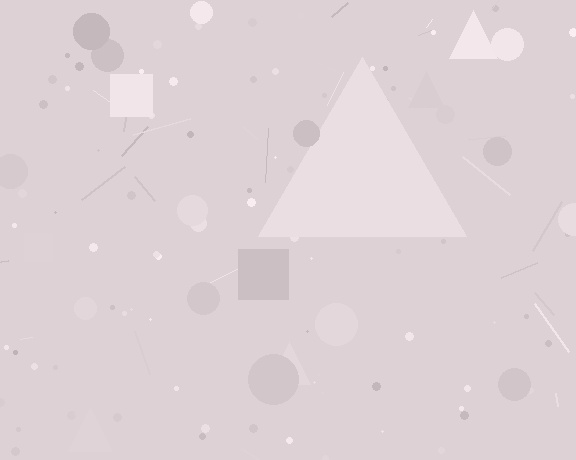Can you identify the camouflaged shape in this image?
The camouflaged shape is a triangle.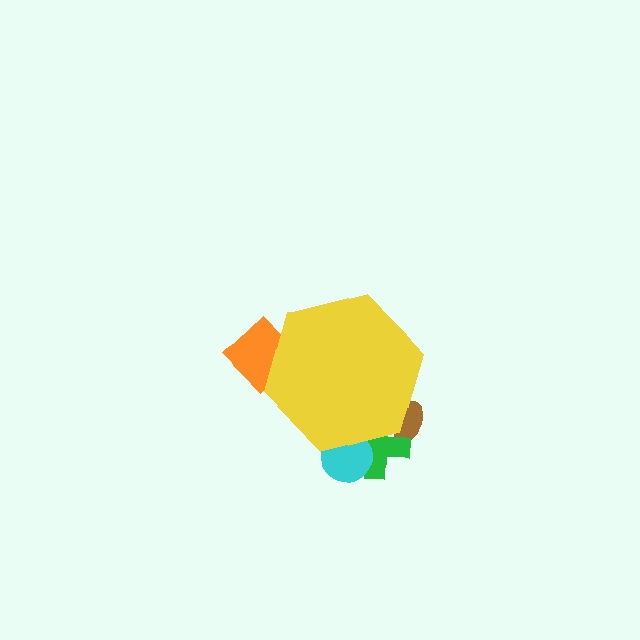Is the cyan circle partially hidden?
Yes, the cyan circle is partially hidden behind the yellow hexagon.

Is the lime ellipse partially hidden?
Yes, the lime ellipse is partially hidden behind the yellow hexagon.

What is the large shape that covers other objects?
A yellow hexagon.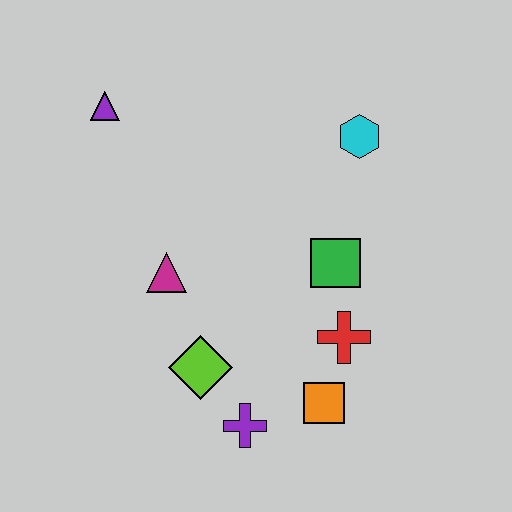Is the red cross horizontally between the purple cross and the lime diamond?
No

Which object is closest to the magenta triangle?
The lime diamond is closest to the magenta triangle.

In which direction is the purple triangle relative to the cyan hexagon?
The purple triangle is to the left of the cyan hexagon.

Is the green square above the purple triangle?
No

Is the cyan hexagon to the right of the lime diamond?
Yes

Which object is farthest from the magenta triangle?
The cyan hexagon is farthest from the magenta triangle.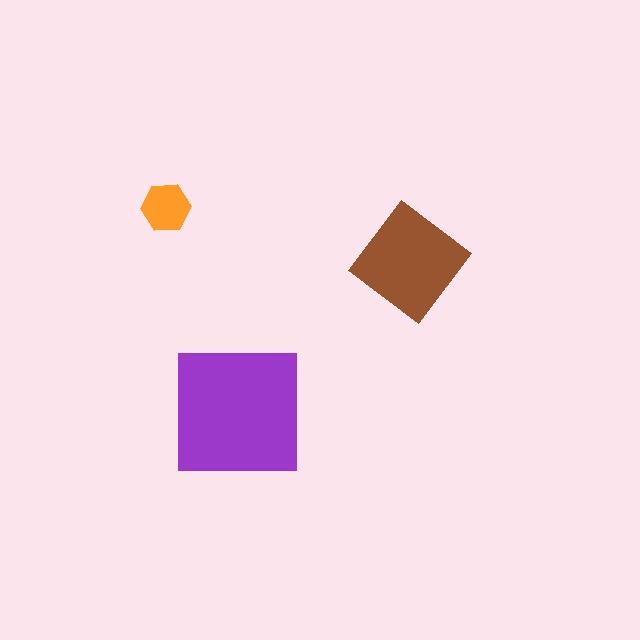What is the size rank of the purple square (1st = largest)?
1st.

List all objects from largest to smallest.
The purple square, the brown diamond, the orange hexagon.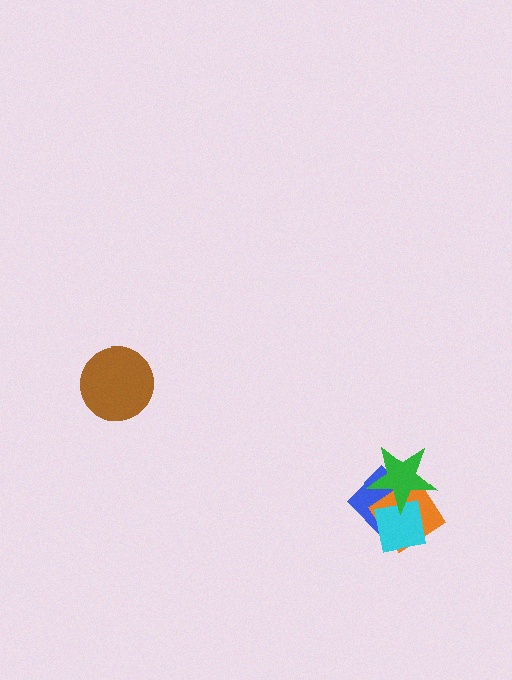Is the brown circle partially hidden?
No, no other shape covers it.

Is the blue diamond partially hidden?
Yes, it is partially covered by another shape.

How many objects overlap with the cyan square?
3 objects overlap with the cyan square.